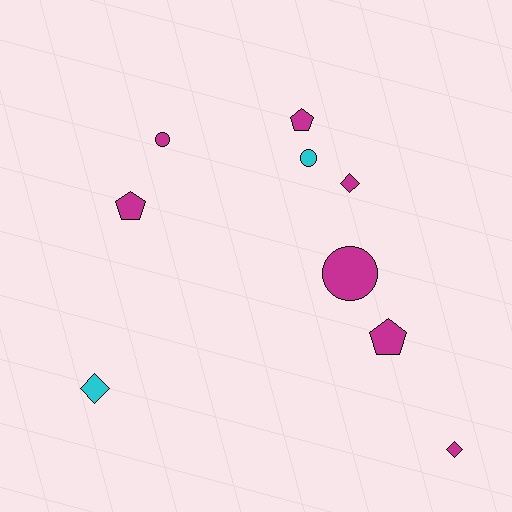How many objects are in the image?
There are 9 objects.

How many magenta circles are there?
There are 2 magenta circles.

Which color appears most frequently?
Magenta, with 7 objects.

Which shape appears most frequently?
Pentagon, with 3 objects.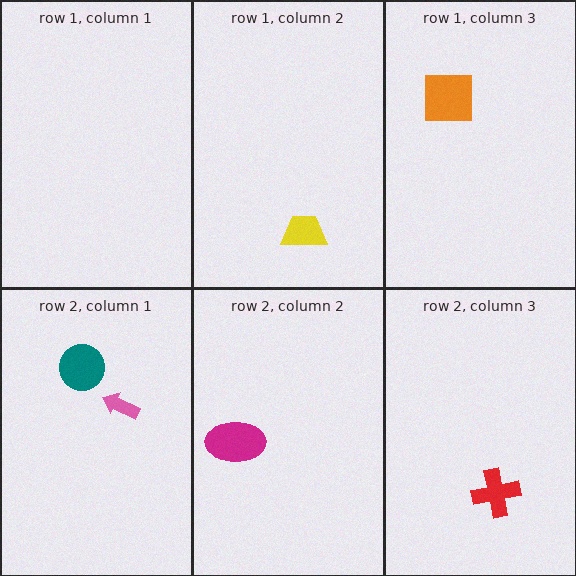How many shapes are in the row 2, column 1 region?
2.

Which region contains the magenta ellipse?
The row 2, column 2 region.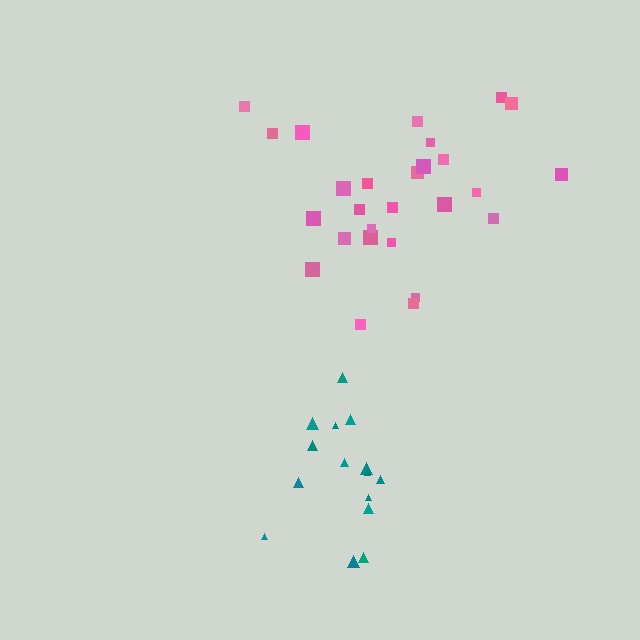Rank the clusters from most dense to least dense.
teal, pink.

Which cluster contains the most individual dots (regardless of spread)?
Pink (27).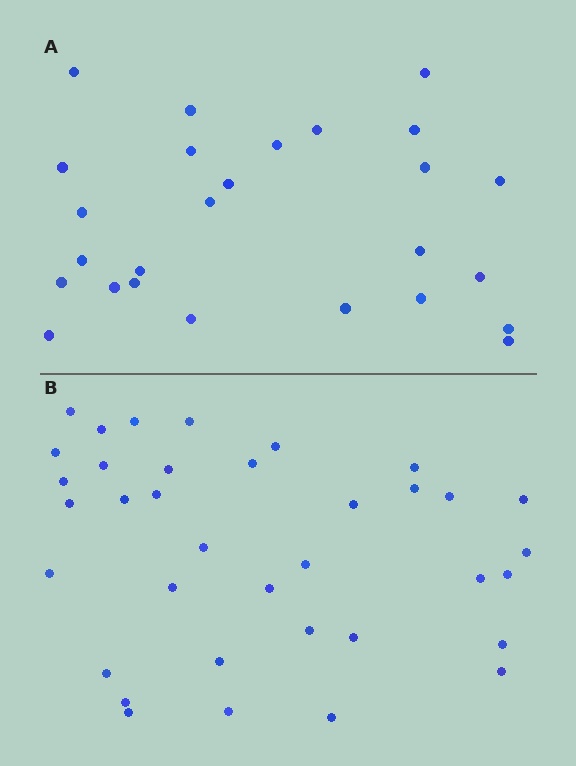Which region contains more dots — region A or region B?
Region B (the bottom region) has more dots.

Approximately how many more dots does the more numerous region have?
Region B has roughly 10 or so more dots than region A.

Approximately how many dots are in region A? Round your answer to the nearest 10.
About 30 dots. (The exact count is 26, which rounds to 30.)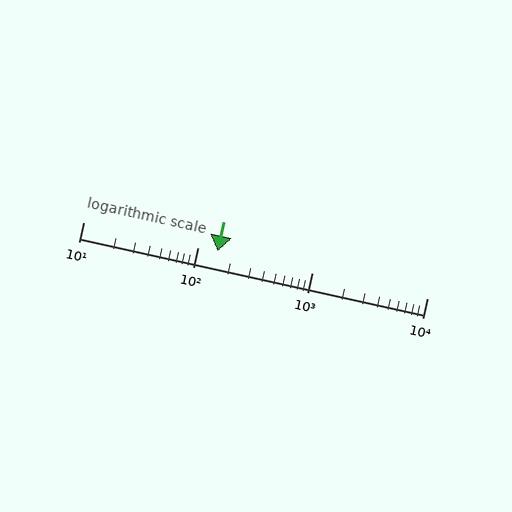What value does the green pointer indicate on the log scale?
The pointer indicates approximately 150.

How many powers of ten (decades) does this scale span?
The scale spans 3 decades, from 10 to 10000.